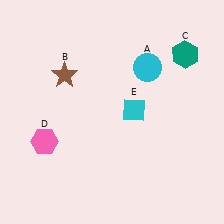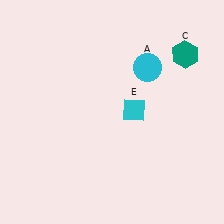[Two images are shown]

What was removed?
The brown star (B), the pink hexagon (D) were removed in Image 2.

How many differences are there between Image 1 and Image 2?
There are 2 differences between the two images.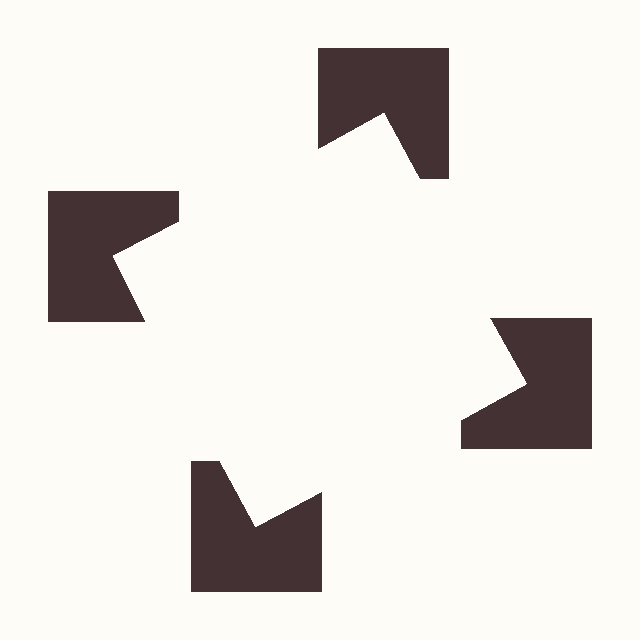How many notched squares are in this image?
There are 4 — one at each vertex of the illusory square.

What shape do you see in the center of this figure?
An illusory square — its edges are inferred from the aligned wedge cuts in the notched squares, not physically drawn.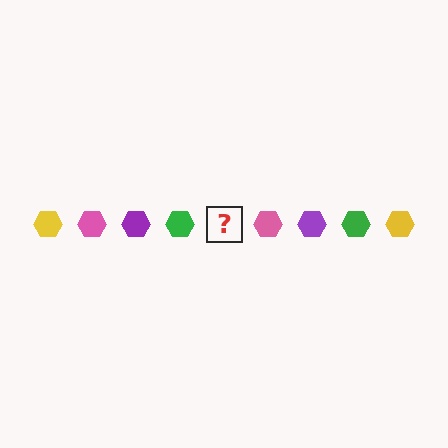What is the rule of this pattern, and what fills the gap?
The rule is that the pattern cycles through yellow, pink, purple, green hexagons. The gap should be filled with a yellow hexagon.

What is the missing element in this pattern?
The missing element is a yellow hexagon.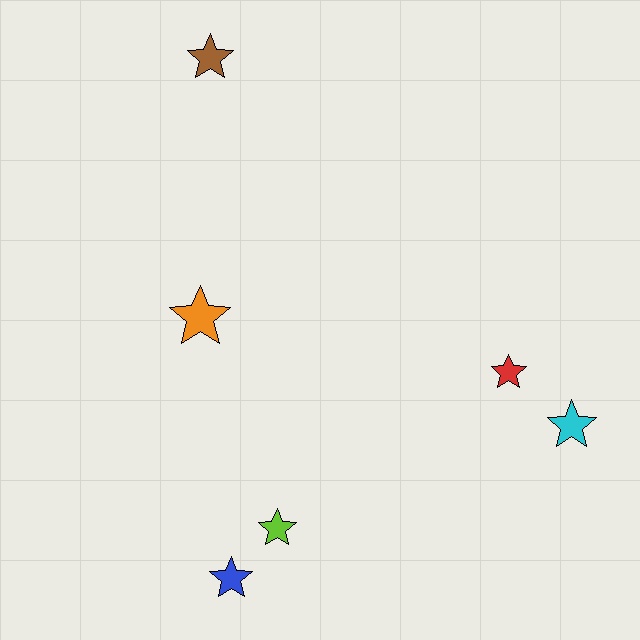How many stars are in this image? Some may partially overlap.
There are 6 stars.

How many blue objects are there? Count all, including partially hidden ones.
There is 1 blue object.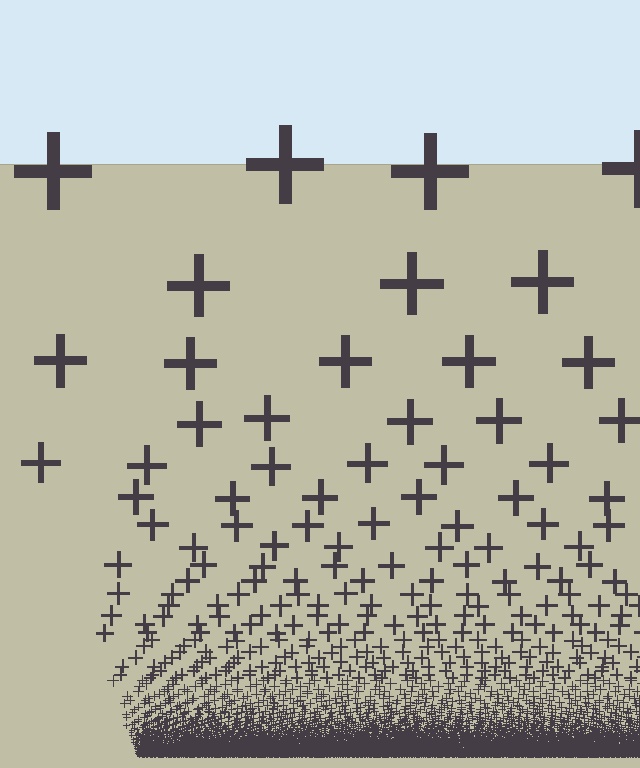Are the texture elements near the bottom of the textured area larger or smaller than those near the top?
Smaller. The gradient is inverted — elements near the bottom are smaller and denser.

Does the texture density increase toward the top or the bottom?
Density increases toward the bottom.